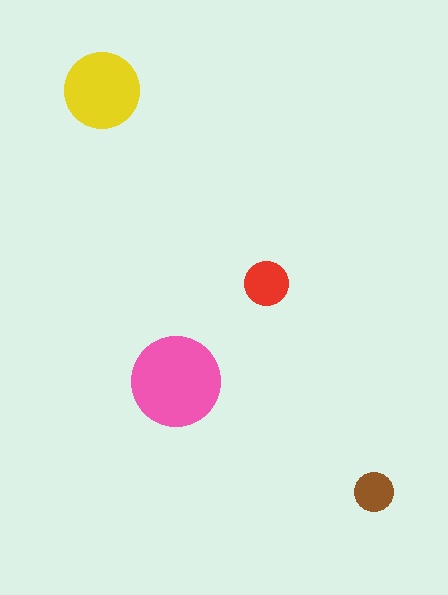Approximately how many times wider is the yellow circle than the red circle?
About 1.5 times wider.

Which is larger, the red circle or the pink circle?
The pink one.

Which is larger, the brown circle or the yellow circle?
The yellow one.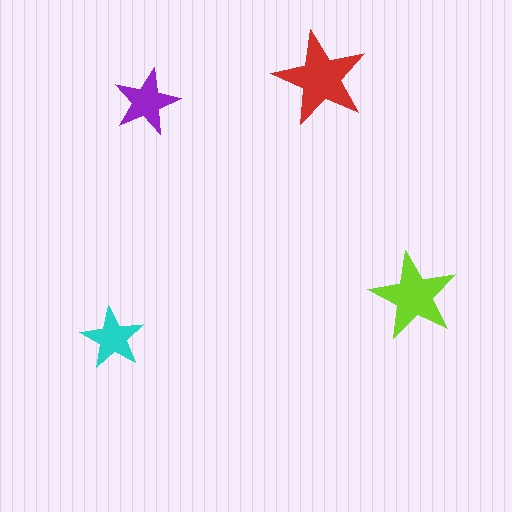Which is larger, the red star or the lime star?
The red one.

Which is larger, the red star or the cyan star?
The red one.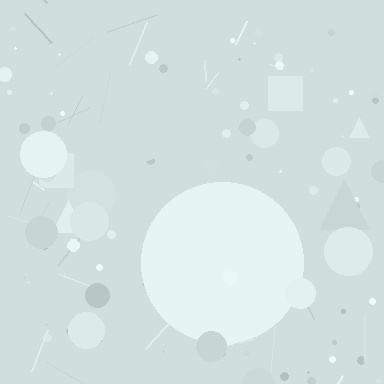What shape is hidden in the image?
A circle is hidden in the image.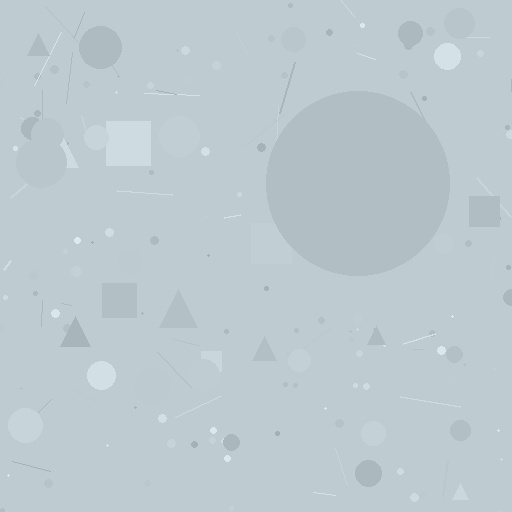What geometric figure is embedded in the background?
A circle is embedded in the background.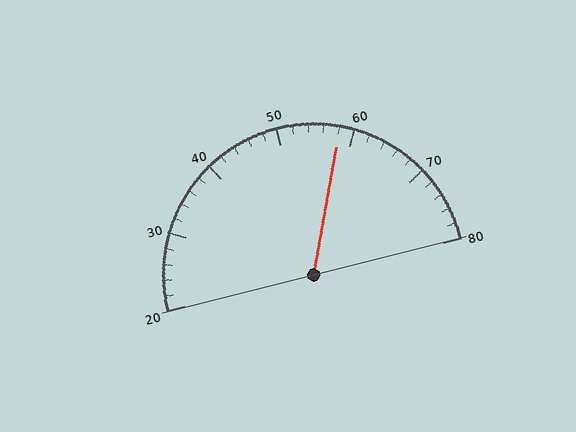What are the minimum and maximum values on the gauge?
The gauge ranges from 20 to 80.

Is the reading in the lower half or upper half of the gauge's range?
The reading is in the upper half of the range (20 to 80).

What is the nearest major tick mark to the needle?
The nearest major tick mark is 60.